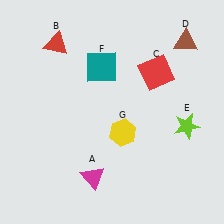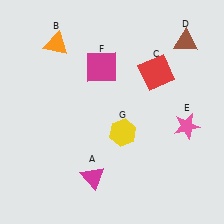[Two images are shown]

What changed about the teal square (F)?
In Image 1, F is teal. In Image 2, it changed to magenta.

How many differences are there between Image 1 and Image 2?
There are 3 differences between the two images.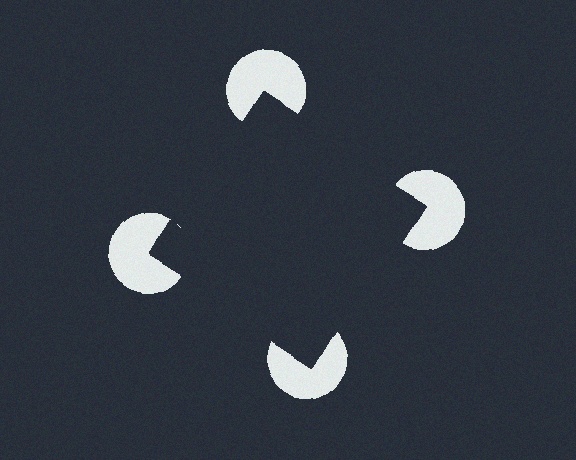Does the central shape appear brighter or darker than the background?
It typically appears slightly darker than the background, even though no actual brightness change is drawn.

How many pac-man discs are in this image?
There are 4 — one at each vertex of the illusory square.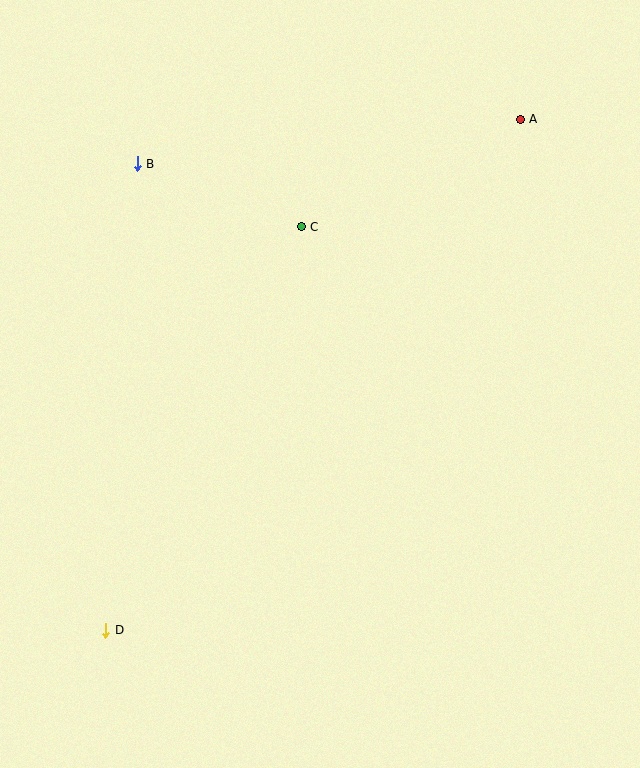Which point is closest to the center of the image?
Point C at (301, 227) is closest to the center.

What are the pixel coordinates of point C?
Point C is at (301, 227).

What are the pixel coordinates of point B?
Point B is at (137, 164).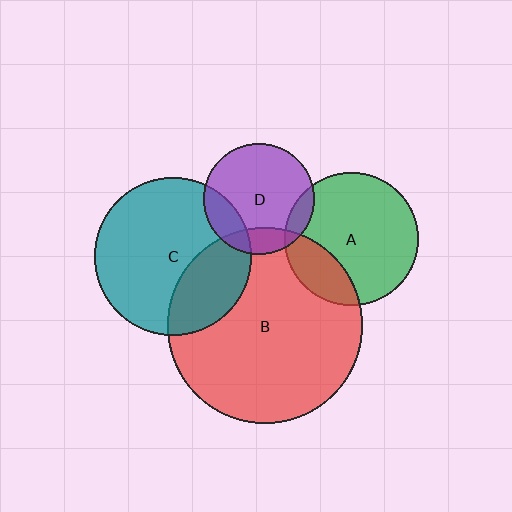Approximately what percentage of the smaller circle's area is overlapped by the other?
Approximately 20%.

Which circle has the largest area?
Circle B (red).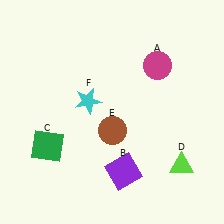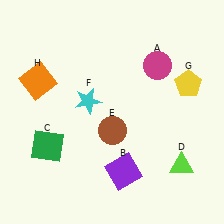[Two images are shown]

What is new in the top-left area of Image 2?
An orange square (H) was added in the top-left area of Image 2.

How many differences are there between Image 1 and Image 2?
There are 2 differences between the two images.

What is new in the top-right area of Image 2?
A yellow pentagon (G) was added in the top-right area of Image 2.